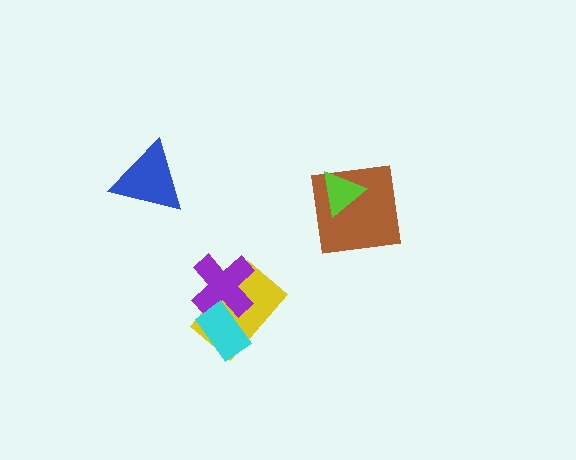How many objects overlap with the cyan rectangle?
2 objects overlap with the cyan rectangle.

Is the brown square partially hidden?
Yes, it is partially covered by another shape.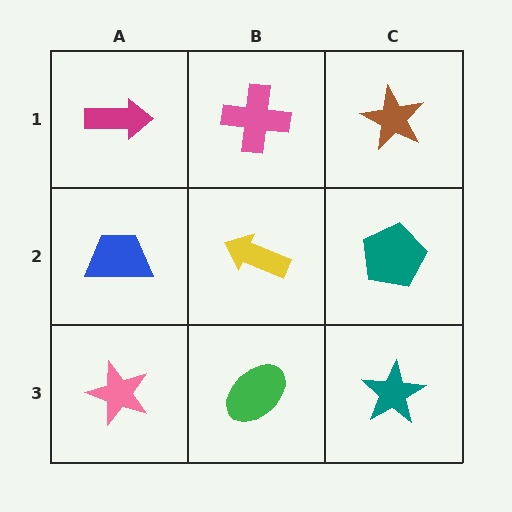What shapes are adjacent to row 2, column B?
A pink cross (row 1, column B), a green ellipse (row 3, column B), a blue trapezoid (row 2, column A), a teal pentagon (row 2, column C).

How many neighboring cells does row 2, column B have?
4.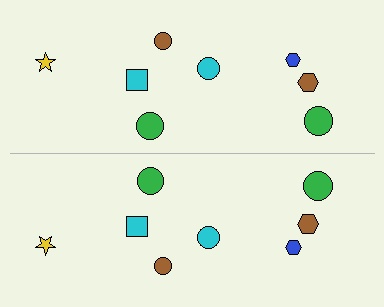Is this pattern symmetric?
Yes, this pattern has bilateral (reflection) symmetry.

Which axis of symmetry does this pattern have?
The pattern has a horizontal axis of symmetry running through the center of the image.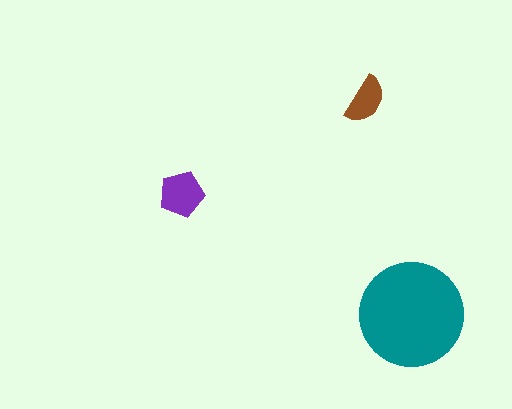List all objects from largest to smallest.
The teal circle, the purple pentagon, the brown semicircle.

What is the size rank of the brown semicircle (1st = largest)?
3rd.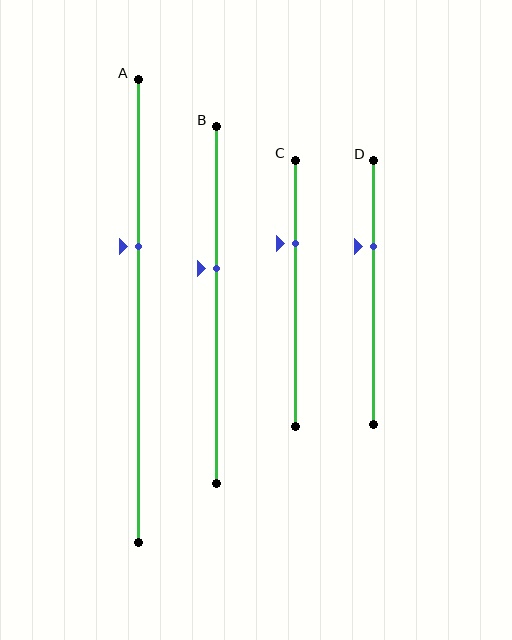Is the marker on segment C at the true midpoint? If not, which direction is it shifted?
No, the marker on segment C is shifted upward by about 19% of the segment length.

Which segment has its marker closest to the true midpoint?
Segment B has its marker closest to the true midpoint.